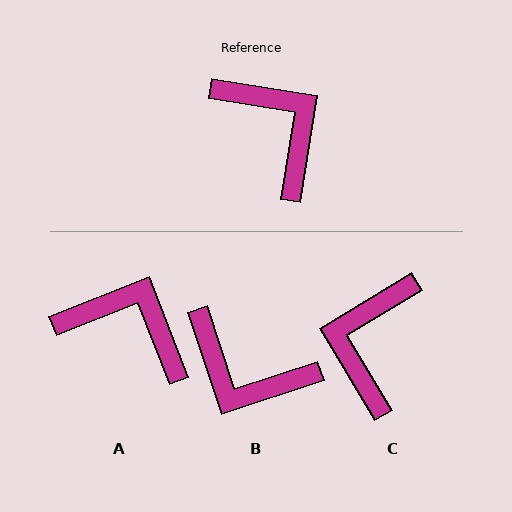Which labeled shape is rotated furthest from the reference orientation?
B, about 152 degrees away.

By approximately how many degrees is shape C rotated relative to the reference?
Approximately 130 degrees counter-clockwise.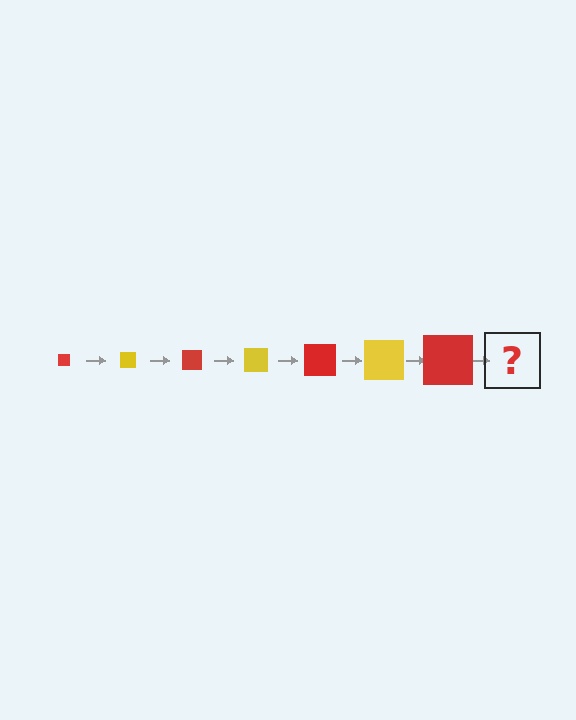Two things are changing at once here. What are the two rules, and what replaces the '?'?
The two rules are that the square grows larger each step and the color cycles through red and yellow. The '?' should be a yellow square, larger than the previous one.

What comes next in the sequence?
The next element should be a yellow square, larger than the previous one.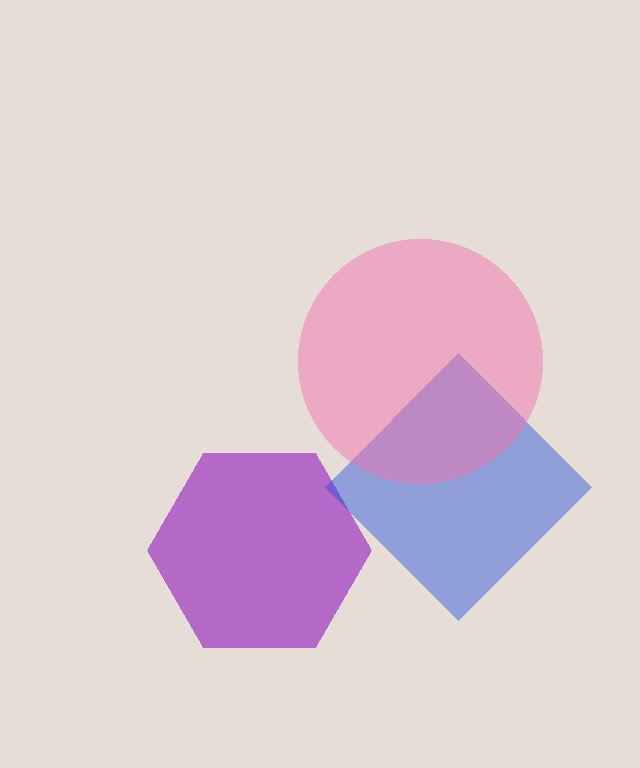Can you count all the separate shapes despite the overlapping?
Yes, there are 3 separate shapes.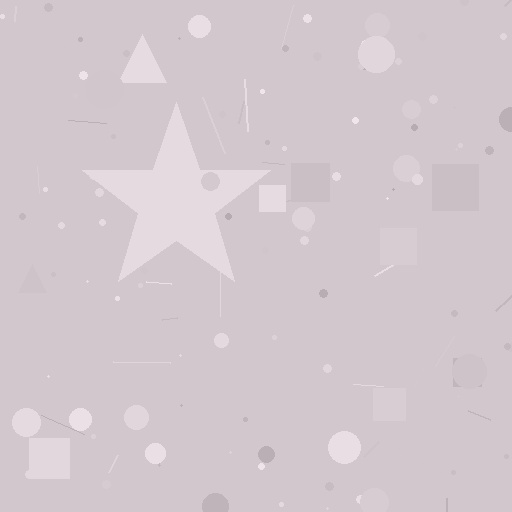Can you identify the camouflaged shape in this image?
The camouflaged shape is a star.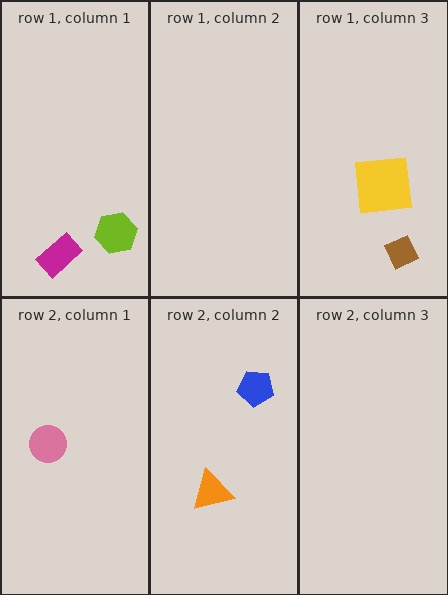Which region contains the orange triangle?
The row 2, column 2 region.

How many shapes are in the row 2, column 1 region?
1.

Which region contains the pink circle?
The row 2, column 1 region.